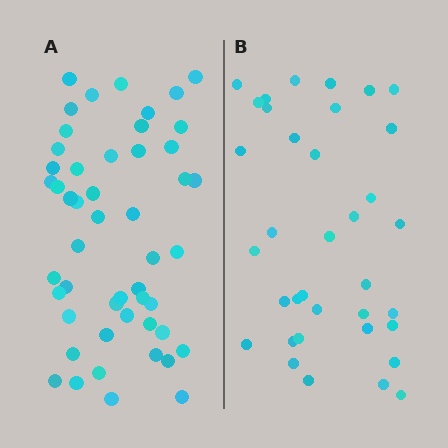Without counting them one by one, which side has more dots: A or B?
Region A (the left region) has more dots.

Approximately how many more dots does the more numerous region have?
Region A has approximately 15 more dots than region B.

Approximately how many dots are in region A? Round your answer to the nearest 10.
About 50 dots.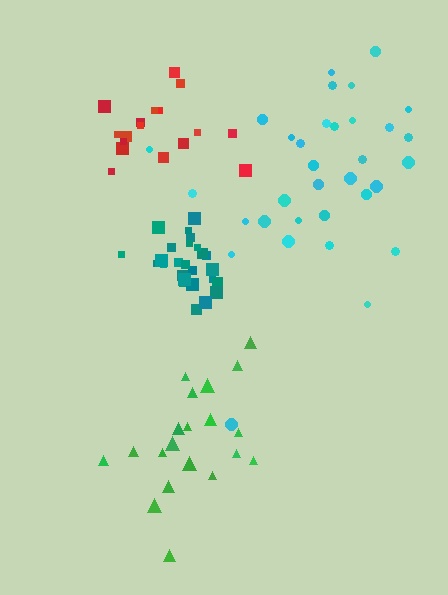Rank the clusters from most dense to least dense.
teal, red, green, cyan.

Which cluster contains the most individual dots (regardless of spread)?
Cyan (33).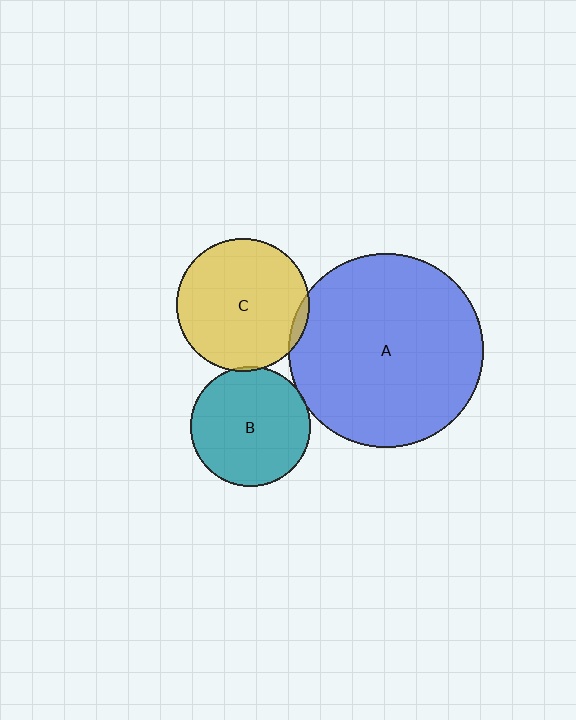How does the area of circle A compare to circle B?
Approximately 2.6 times.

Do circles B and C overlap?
Yes.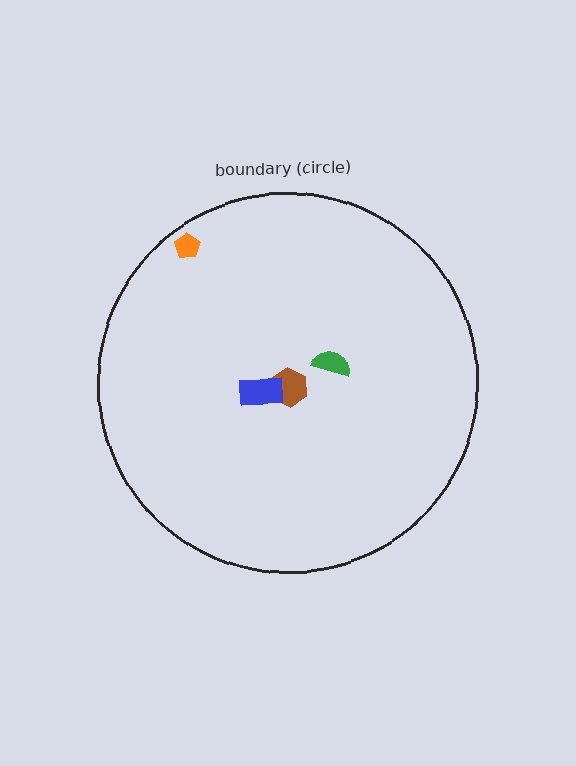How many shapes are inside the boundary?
4 inside, 0 outside.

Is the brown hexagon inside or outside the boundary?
Inside.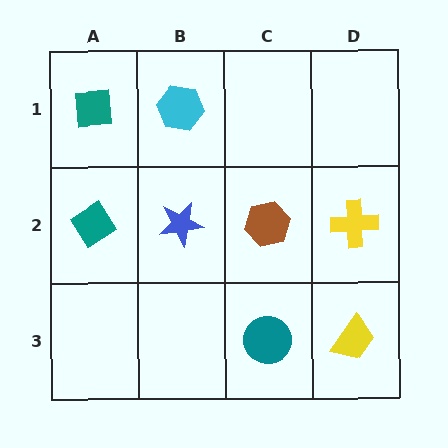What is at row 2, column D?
A yellow cross.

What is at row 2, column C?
A brown hexagon.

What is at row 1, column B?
A cyan hexagon.